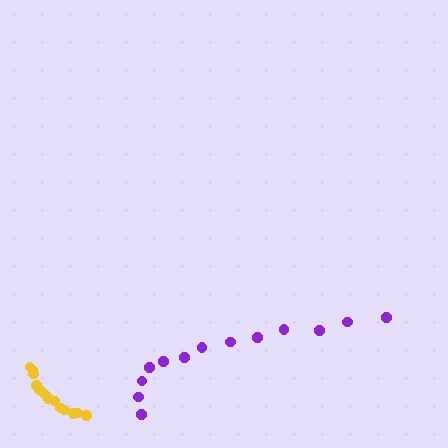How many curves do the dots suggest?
There are 2 distinct paths.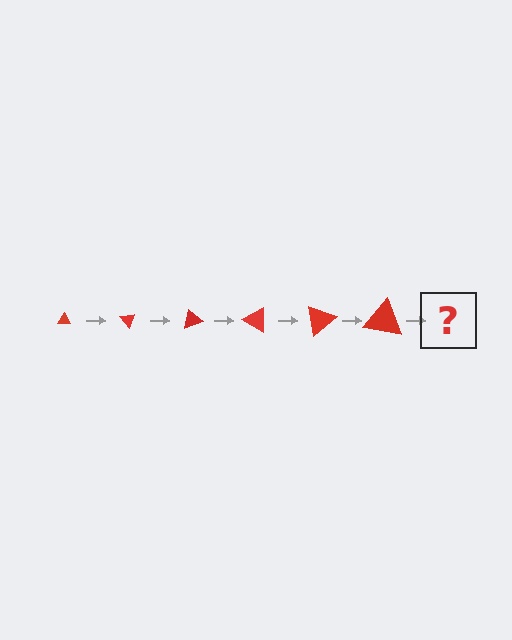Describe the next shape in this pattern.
It should be a triangle, larger than the previous one and rotated 300 degrees from the start.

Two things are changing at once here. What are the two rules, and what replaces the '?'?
The two rules are that the triangle grows larger each step and it rotates 50 degrees each step. The '?' should be a triangle, larger than the previous one and rotated 300 degrees from the start.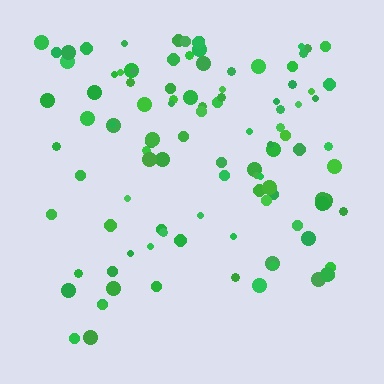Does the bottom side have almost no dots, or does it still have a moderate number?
Still a moderate number, just noticeably fewer than the top.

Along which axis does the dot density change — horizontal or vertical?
Vertical.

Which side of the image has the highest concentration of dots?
The top.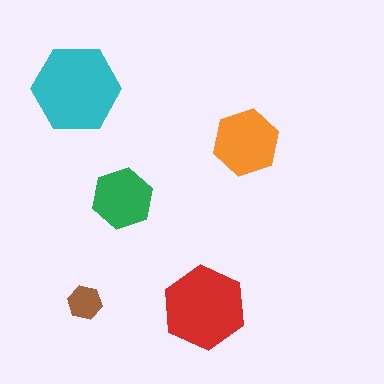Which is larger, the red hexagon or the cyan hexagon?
The cyan one.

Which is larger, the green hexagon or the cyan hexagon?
The cyan one.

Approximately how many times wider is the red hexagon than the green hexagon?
About 1.5 times wider.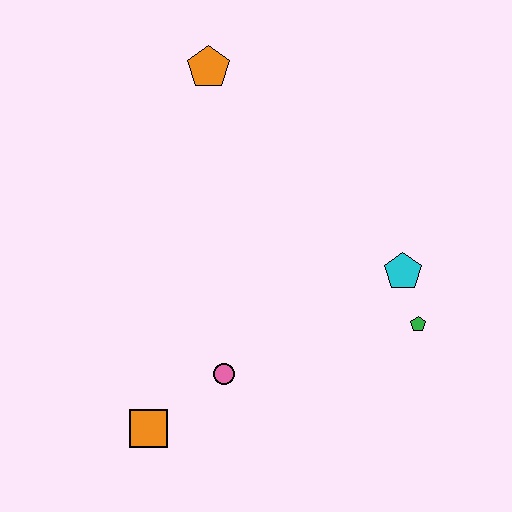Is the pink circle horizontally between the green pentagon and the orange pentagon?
Yes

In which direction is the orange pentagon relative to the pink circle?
The orange pentagon is above the pink circle.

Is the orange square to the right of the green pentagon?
No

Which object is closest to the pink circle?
The orange square is closest to the pink circle.